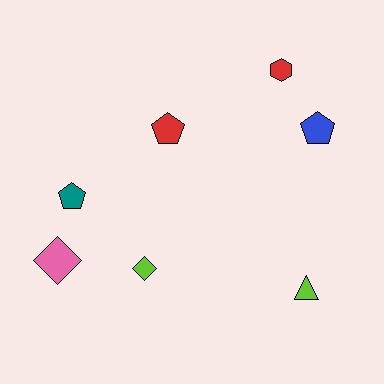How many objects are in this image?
There are 7 objects.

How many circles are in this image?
There are no circles.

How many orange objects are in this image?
There are no orange objects.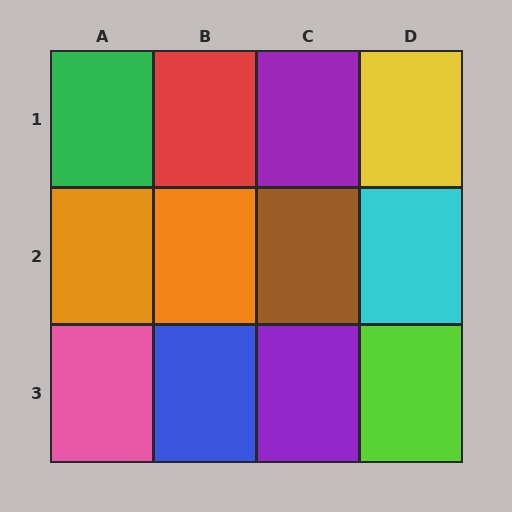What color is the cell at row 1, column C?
Purple.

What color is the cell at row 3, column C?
Purple.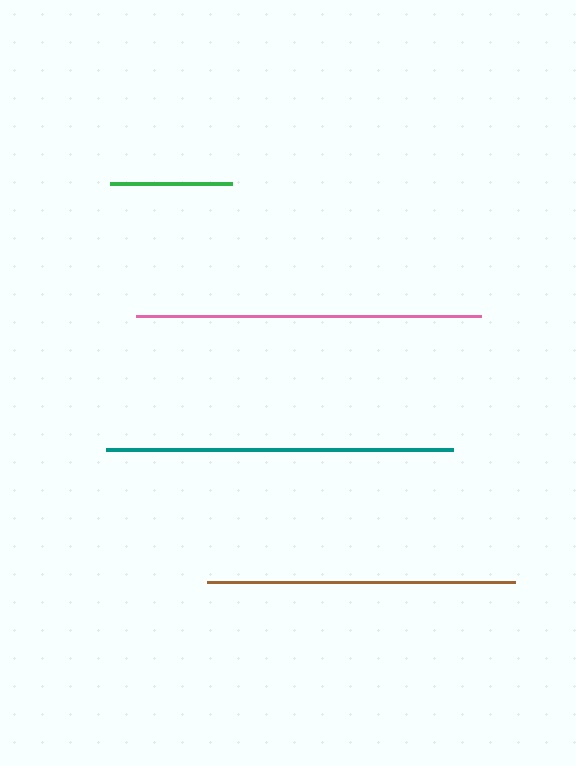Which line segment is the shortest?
The green line is the shortest at approximately 122 pixels.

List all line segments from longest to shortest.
From longest to shortest: teal, pink, brown, green.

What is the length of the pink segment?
The pink segment is approximately 346 pixels long.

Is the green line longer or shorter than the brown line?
The brown line is longer than the green line.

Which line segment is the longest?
The teal line is the longest at approximately 347 pixels.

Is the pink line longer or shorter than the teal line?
The teal line is longer than the pink line.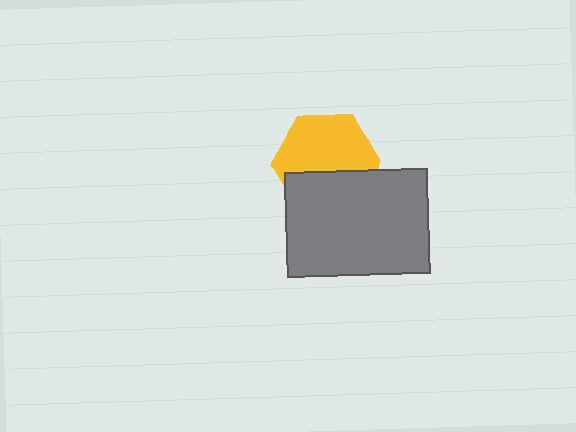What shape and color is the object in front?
The object in front is a gray rectangle.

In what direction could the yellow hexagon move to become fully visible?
The yellow hexagon could move up. That would shift it out from behind the gray rectangle entirely.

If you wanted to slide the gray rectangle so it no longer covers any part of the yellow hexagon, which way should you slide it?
Slide it down — that is the most direct way to separate the two shapes.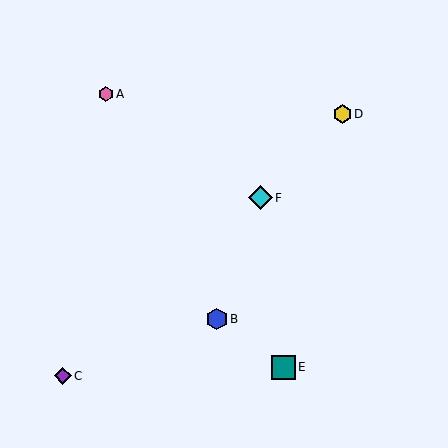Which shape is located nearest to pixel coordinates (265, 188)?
The cyan diamond (labeled F) at (260, 198) is nearest to that location.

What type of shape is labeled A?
Shape A is a pink hexagon.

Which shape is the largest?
The cyan diamond (labeled F) is the largest.